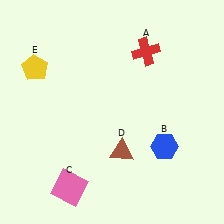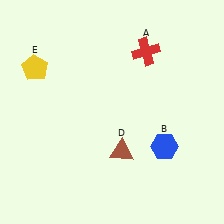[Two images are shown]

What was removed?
The pink square (C) was removed in Image 2.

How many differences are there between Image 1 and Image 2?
There is 1 difference between the two images.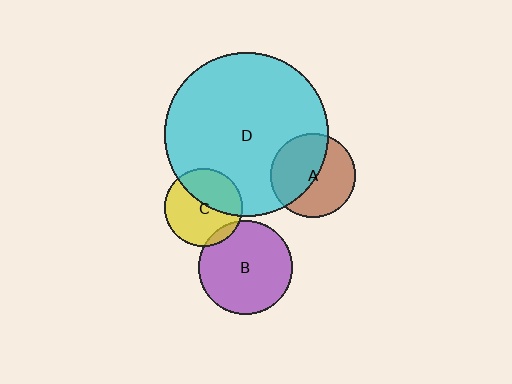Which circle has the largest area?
Circle D (cyan).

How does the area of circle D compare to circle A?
Approximately 3.8 times.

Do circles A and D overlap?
Yes.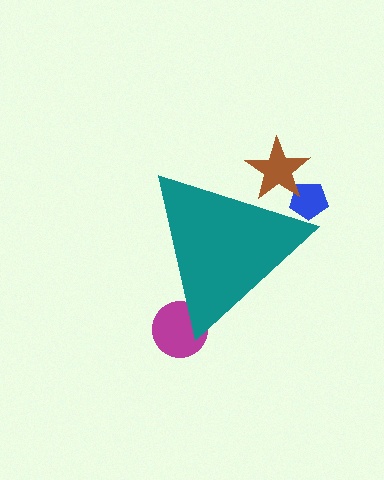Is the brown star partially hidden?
Yes, the brown star is partially hidden behind the teal triangle.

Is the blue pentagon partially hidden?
Yes, the blue pentagon is partially hidden behind the teal triangle.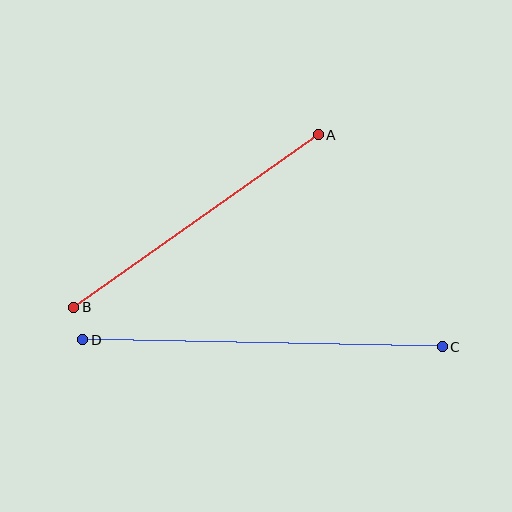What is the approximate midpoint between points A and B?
The midpoint is at approximately (196, 221) pixels.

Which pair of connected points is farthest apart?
Points C and D are farthest apart.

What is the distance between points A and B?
The distance is approximately 299 pixels.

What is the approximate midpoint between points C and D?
The midpoint is at approximately (263, 343) pixels.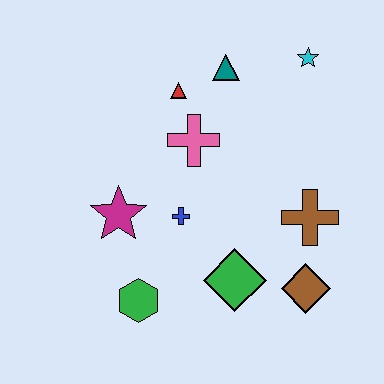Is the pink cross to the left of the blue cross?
No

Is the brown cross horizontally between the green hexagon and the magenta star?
No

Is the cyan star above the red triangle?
Yes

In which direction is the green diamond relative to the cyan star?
The green diamond is below the cyan star.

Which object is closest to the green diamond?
The brown diamond is closest to the green diamond.